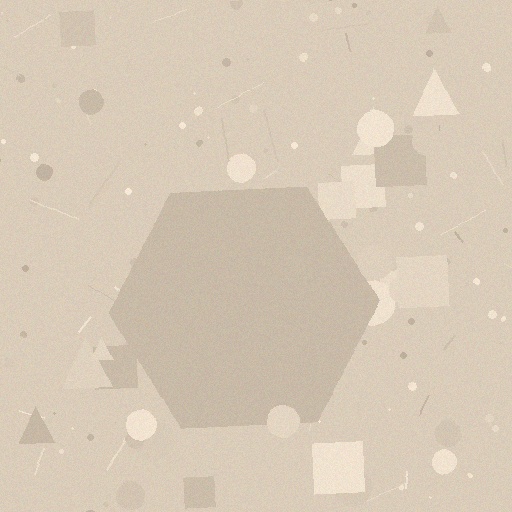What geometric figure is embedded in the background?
A hexagon is embedded in the background.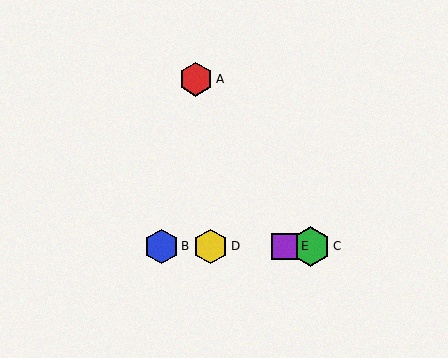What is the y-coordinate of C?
Object C is at y≈246.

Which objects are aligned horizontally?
Objects B, C, D, E are aligned horizontally.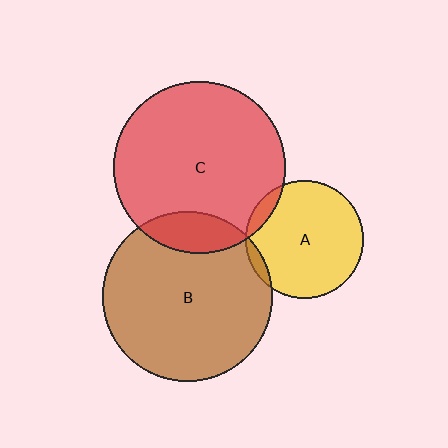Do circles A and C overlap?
Yes.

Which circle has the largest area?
Circle C (red).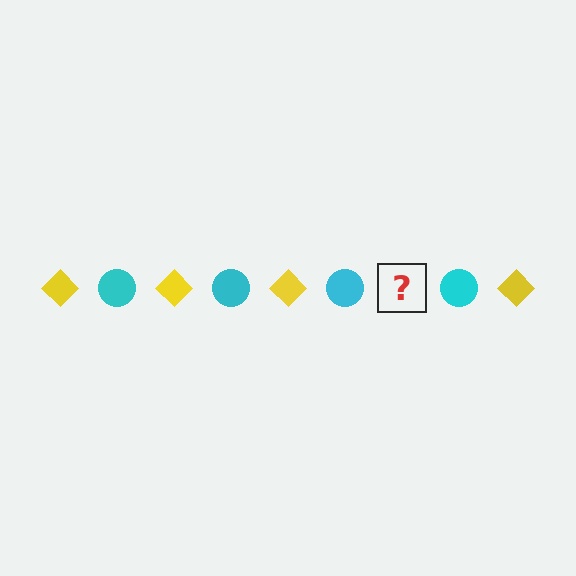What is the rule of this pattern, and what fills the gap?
The rule is that the pattern alternates between yellow diamond and cyan circle. The gap should be filled with a yellow diamond.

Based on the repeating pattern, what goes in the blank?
The blank should be a yellow diamond.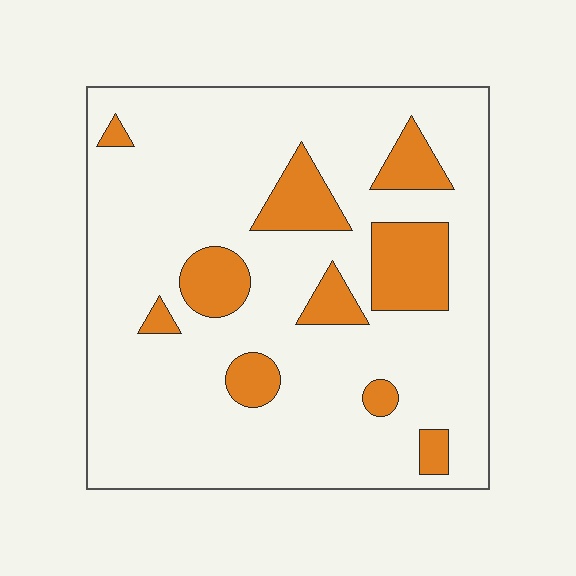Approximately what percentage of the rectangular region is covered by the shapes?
Approximately 15%.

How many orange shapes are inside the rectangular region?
10.